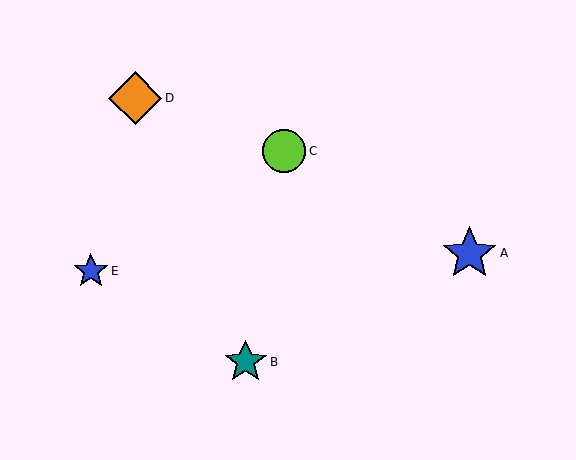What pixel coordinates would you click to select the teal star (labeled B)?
Click at (246, 362) to select the teal star B.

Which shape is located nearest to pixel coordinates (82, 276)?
The blue star (labeled E) at (91, 271) is nearest to that location.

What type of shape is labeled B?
Shape B is a teal star.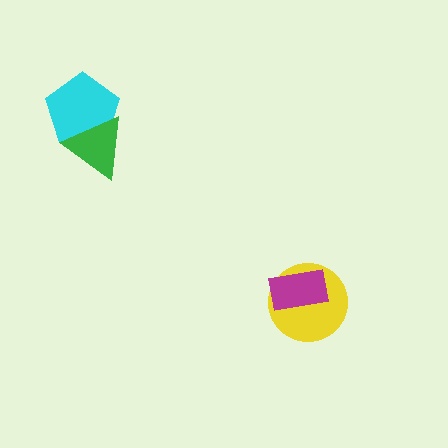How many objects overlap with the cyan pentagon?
1 object overlaps with the cyan pentagon.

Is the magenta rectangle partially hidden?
No, no other shape covers it.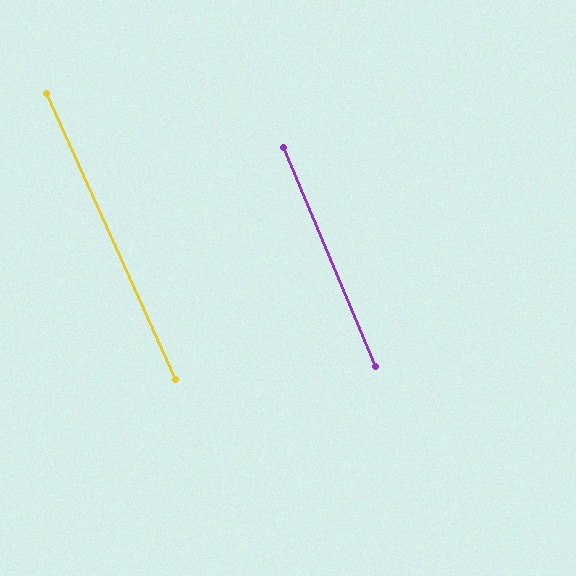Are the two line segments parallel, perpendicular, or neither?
Parallel — their directions differ by only 1.6°.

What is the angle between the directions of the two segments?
Approximately 2 degrees.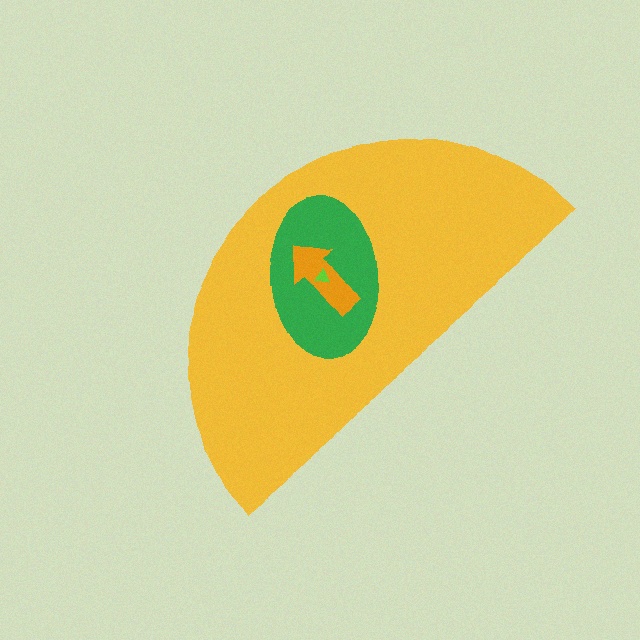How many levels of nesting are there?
4.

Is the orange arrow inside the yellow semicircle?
Yes.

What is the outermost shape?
The yellow semicircle.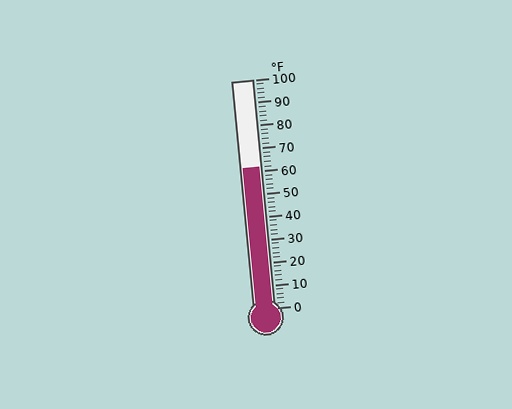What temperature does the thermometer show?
The thermometer shows approximately 62°F.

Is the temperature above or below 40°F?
The temperature is above 40°F.